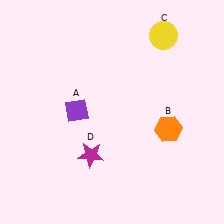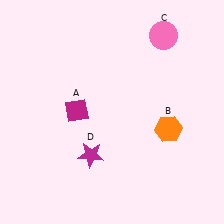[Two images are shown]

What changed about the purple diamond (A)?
In Image 1, A is purple. In Image 2, it changed to magenta.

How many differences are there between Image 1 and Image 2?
There are 2 differences between the two images.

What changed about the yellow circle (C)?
In Image 1, C is yellow. In Image 2, it changed to pink.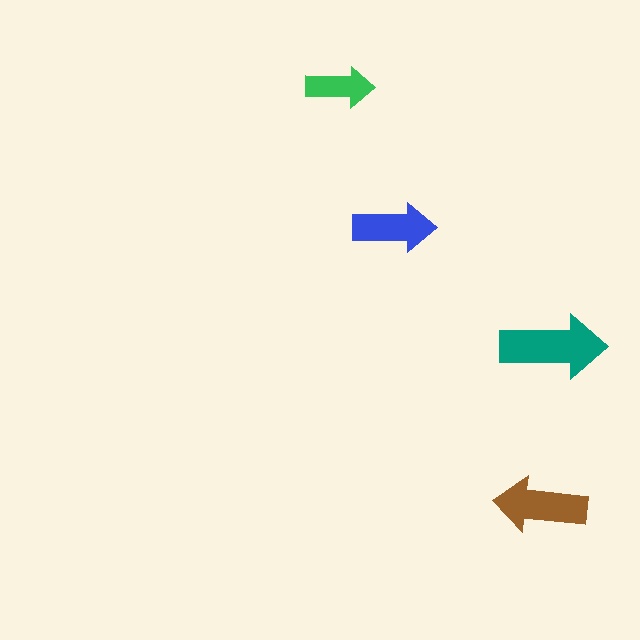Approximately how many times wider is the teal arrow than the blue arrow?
About 1.5 times wider.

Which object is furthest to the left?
The green arrow is leftmost.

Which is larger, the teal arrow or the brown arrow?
The teal one.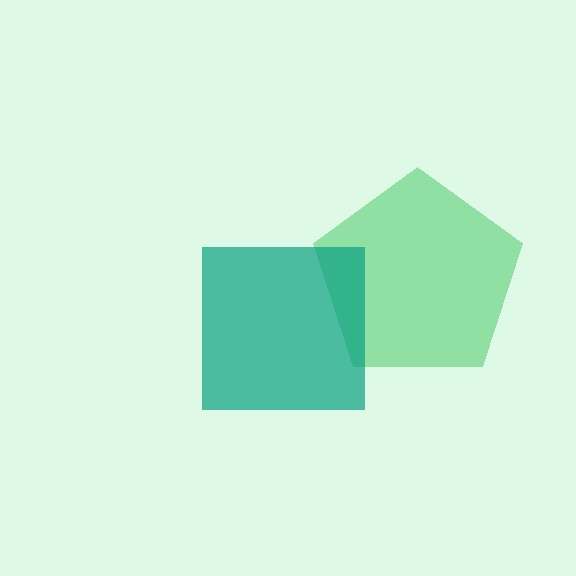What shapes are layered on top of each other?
The layered shapes are: a green pentagon, a teal square.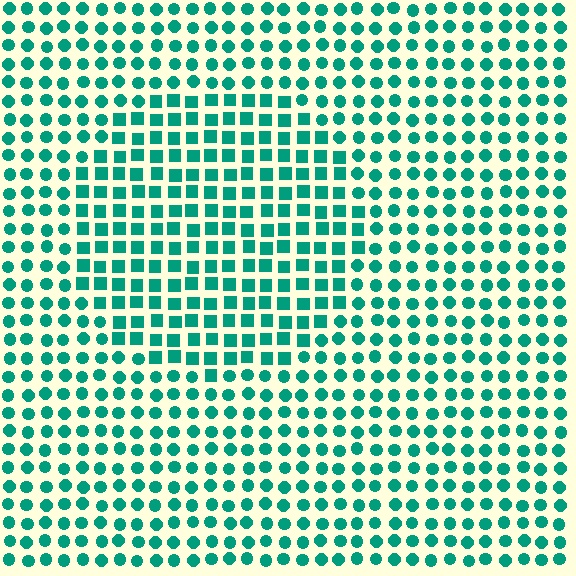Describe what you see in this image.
The image is filled with small teal elements arranged in a uniform grid. A circle-shaped region contains squares, while the surrounding area contains circles. The boundary is defined purely by the change in element shape.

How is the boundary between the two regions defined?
The boundary is defined by a change in element shape: squares inside vs. circles outside. All elements share the same color and spacing.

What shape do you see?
I see a circle.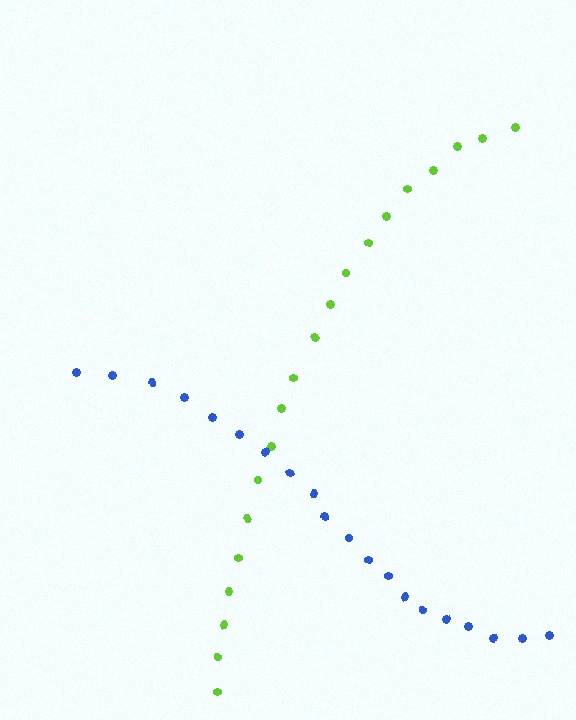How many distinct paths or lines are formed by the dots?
There are 2 distinct paths.